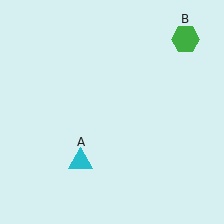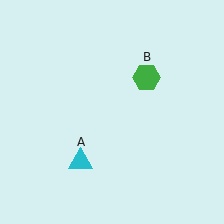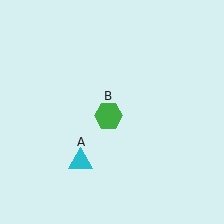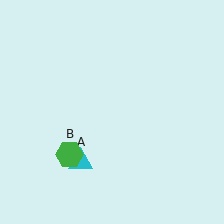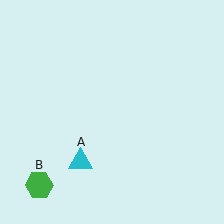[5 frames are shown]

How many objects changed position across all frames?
1 object changed position: green hexagon (object B).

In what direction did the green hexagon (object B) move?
The green hexagon (object B) moved down and to the left.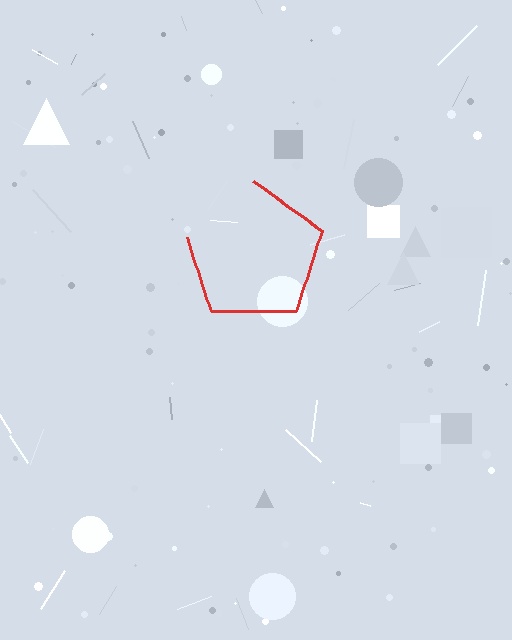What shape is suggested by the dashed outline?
The dashed outline suggests a pentagon.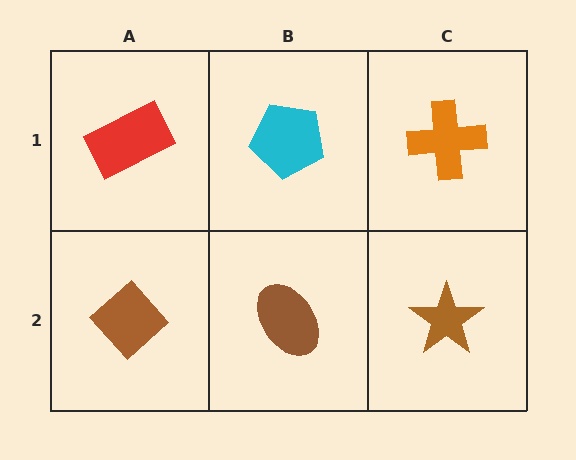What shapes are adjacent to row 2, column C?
An orange cross (row 1, column C), a brown ellipse (row 2, column B).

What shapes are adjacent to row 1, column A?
A brown diamond (row 2, column A), a cyan pentagon (row 1, column B).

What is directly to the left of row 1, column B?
A red rectangle.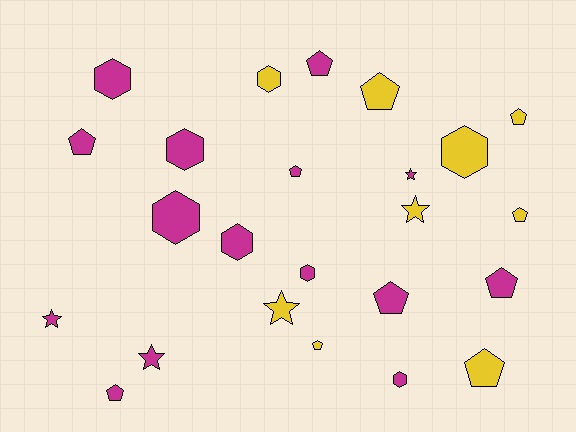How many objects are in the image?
There are 24 objects.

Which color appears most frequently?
Magenta, with 15 objects.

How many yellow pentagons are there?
There are 5 yellow pentagons.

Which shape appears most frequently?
Pentagon, with 11 objects.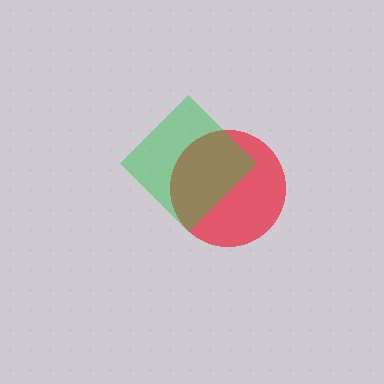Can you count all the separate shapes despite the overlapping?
Yes, there are 2 separate shapes.